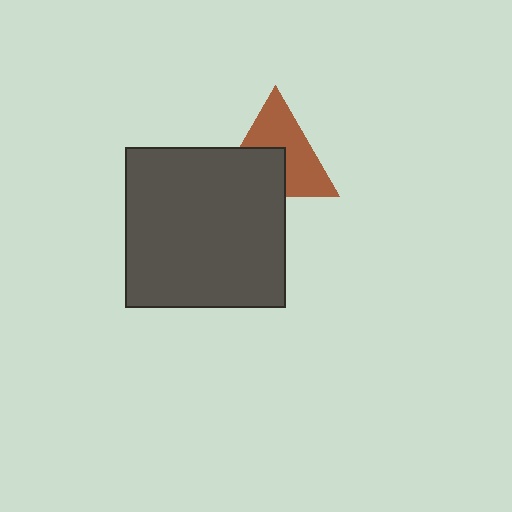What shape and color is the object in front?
The object in front is a dark gray square.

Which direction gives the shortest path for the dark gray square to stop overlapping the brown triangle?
Moving down gives the shortest separation.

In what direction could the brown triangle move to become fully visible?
The brown triangle could move up. That would shift it out from behind the dark gray square entirely.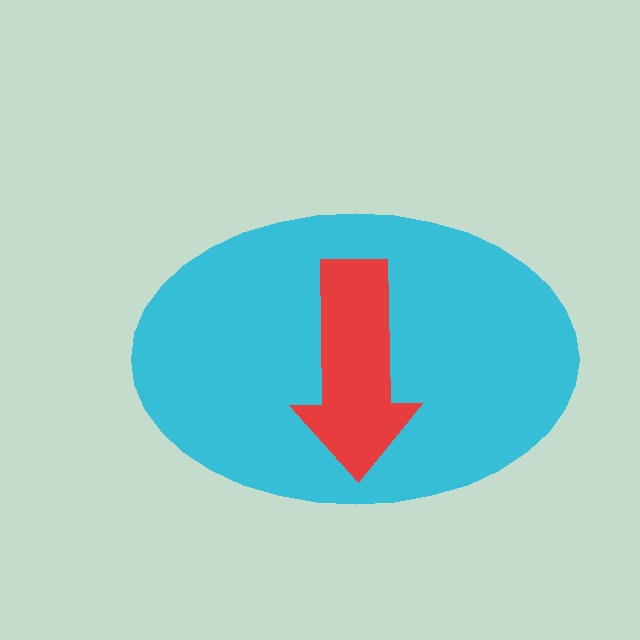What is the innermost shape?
The red arrow.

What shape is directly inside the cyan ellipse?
The red arrow.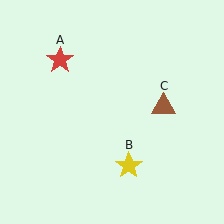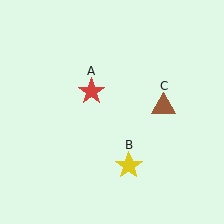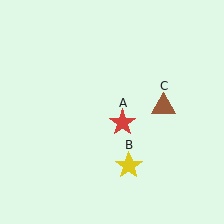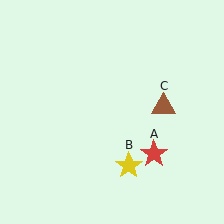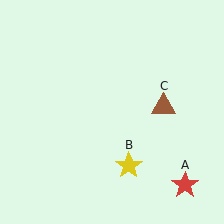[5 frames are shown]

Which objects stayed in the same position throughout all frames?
Yellow star (object B) and brown triangle (object C) remained stationary.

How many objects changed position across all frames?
1 object changed position: red star (object A).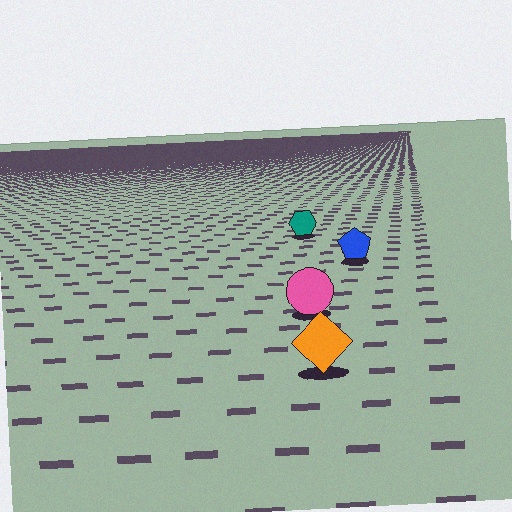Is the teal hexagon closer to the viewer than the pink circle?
No. The pink circle is closer — you can tell from the texture gradient: the ground texture is coarser near it.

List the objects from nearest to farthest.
From nearest to farthest: the orange diamond, the pink circle, the blue pentagon, the teal hexagon.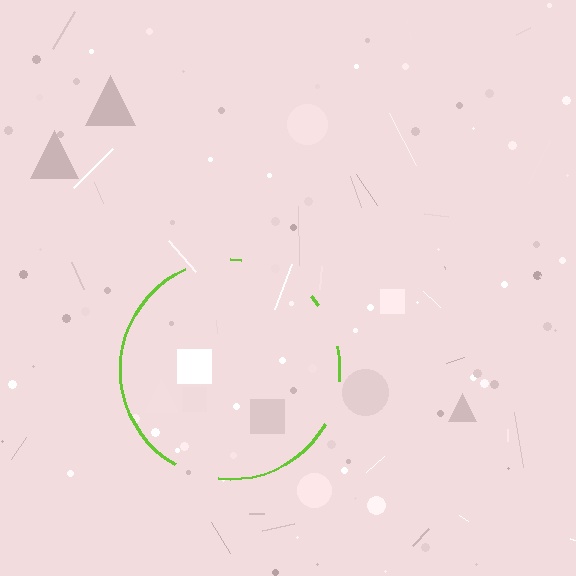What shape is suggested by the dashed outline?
The dashed outline suggests a circle.